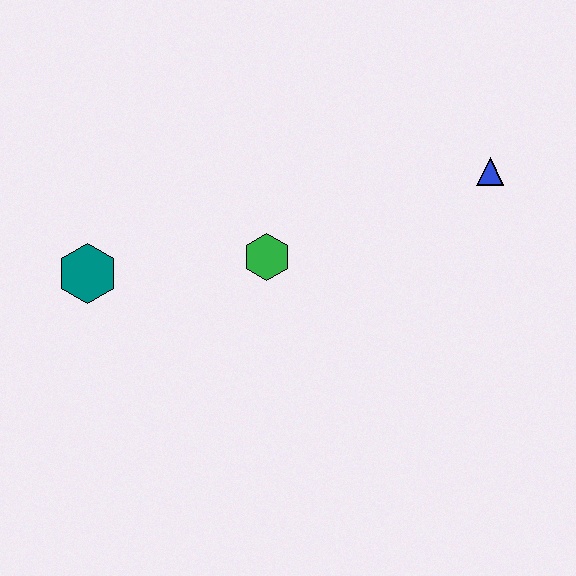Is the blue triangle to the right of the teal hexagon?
Yes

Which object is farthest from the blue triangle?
The teal hexagon is farthest from the blue triangle.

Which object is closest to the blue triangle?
The green hexagon is closest to the blue triangle.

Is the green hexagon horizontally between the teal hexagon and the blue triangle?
Yes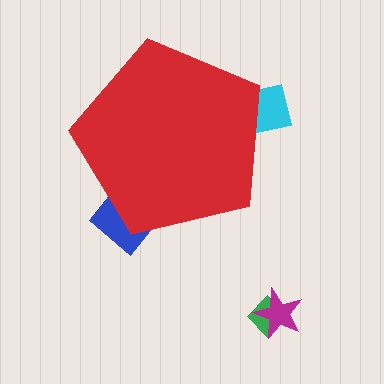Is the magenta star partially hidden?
No, the magenta star is fully visible.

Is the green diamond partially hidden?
No, the green diamond is fully visible.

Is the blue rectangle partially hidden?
Yes, the blue rectangle is partially hidden behind the red pentagon.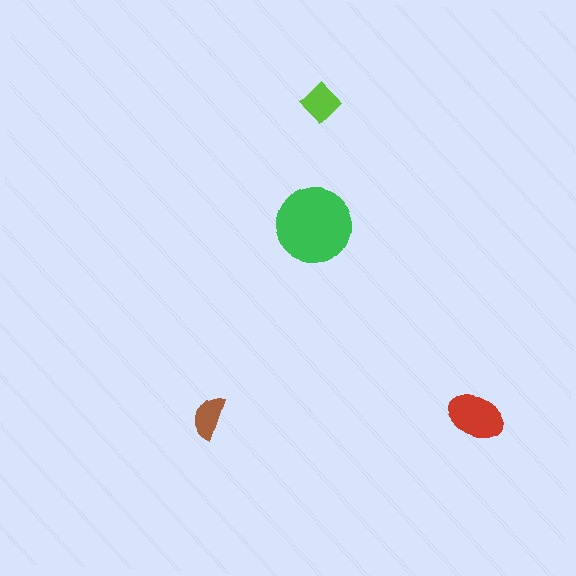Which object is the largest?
The green circle.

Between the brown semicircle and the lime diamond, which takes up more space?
The lime diamond.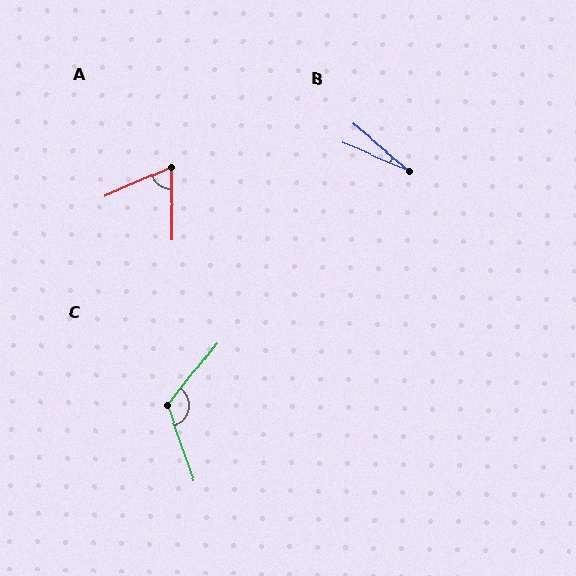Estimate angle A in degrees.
Approximately 67 degrees.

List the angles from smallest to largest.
B (17°), A (67°), C (122°).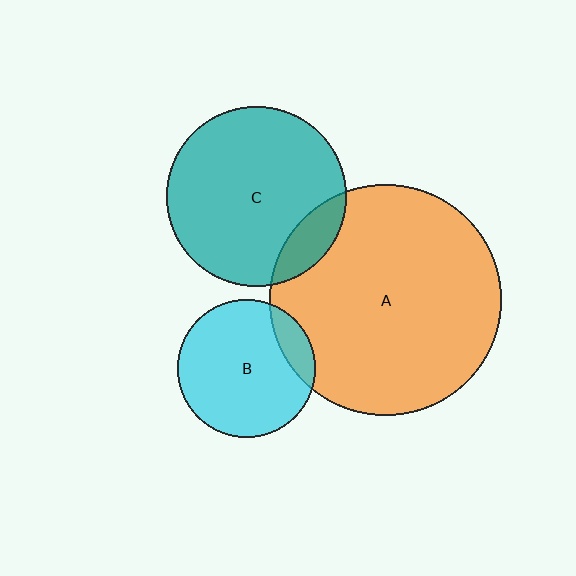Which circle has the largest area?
Circle A (orange).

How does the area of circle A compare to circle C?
Approximately 1.7 times.